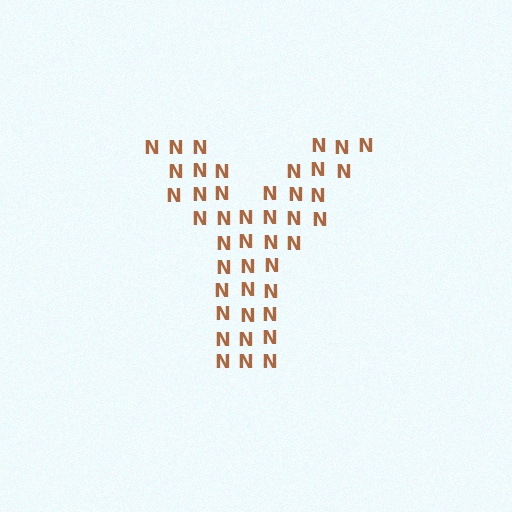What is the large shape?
The large shape is the letter Y.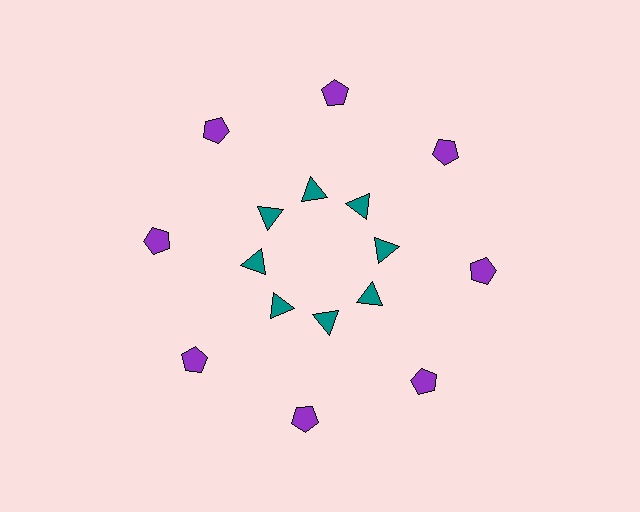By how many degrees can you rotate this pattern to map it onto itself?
The pattern maps onto itself every 45 degrees of rotation.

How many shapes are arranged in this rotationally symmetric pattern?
There are 16 shapes, arranged in 8 groups of 2.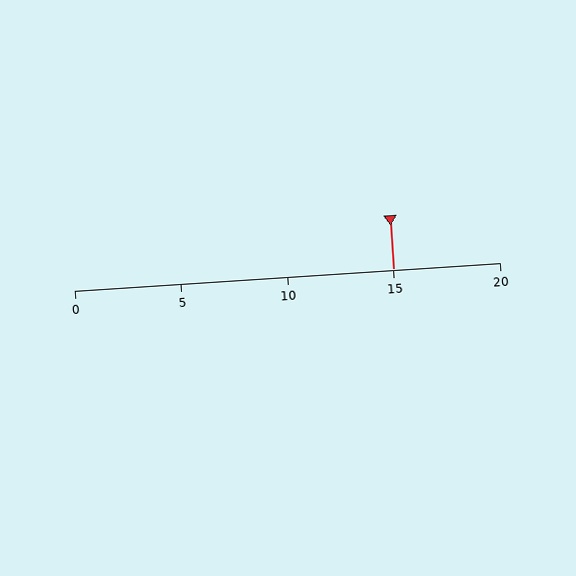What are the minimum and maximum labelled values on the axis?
The axis runs from 0 to 20.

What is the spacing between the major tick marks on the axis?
The major ticks are spaced 5 apart.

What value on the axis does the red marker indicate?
The marker indicates approximately 15.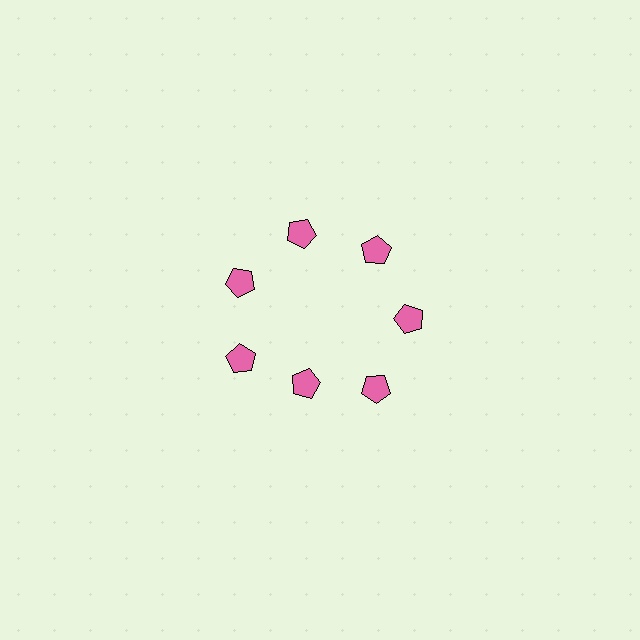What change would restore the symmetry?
The symmetry would be restored by moving it outward, back onto the ring so that all 7 pentagons sit at equal angles and equal distance from the center.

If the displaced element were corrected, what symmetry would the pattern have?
It would have 7-fold rotational symmetry — the pattern would map onto itself every 51 degrees.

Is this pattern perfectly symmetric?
No. The 7 pink pentagons are arranged in a ring, but one element near the 6 o'clock position is pulled inward toward the center, breaking the 7-fold rotational symmetry.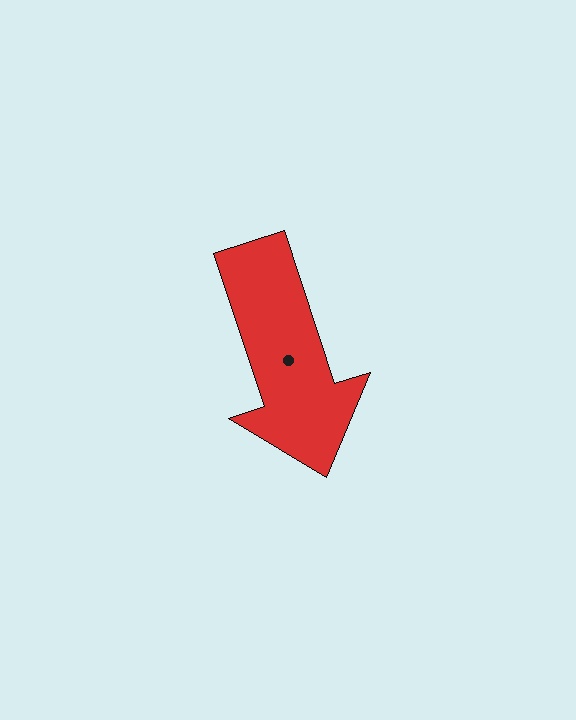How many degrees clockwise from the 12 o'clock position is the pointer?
Approximately 162 degrees.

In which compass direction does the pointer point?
South.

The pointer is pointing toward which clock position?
Roughly 5 o'clock.